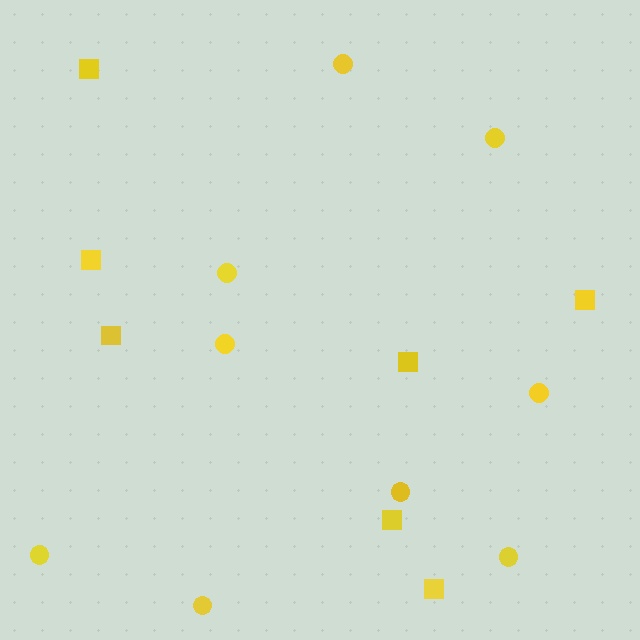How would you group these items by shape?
There are 2 groups: one group of squares (7) and one group of circles (9).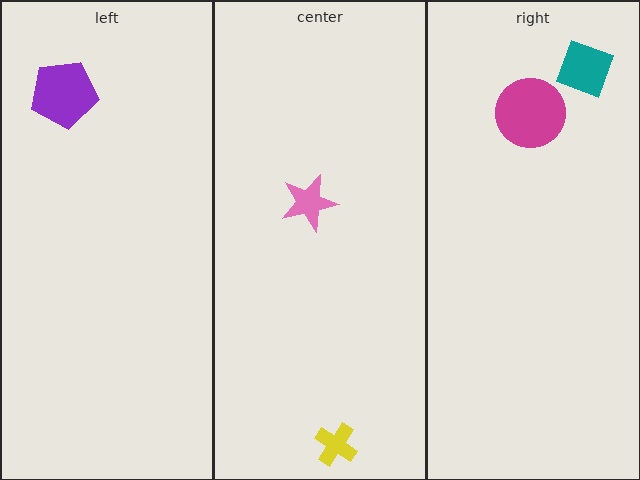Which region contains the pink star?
The center region.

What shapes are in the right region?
The teal square, the magenta circle.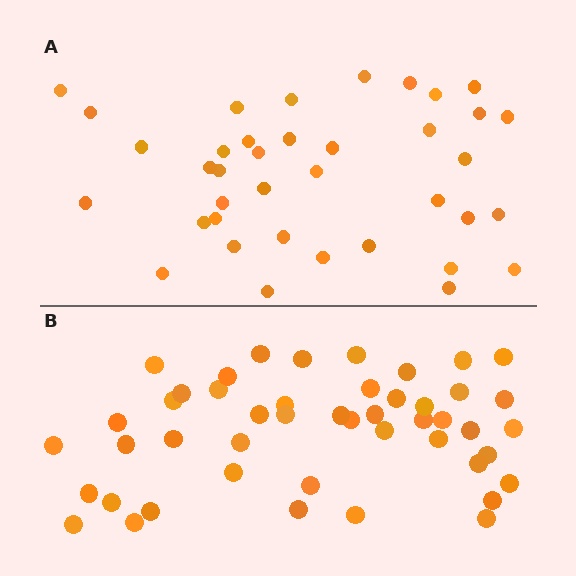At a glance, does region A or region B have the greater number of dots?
Region B (the bottom region) has more dots.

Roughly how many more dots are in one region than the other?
Region B has roughly 8 or so more dots than region A.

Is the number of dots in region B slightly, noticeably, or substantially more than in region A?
Region B has only slightly more — the two regions are fairly close. The ratio is roughly 1.2 to 1.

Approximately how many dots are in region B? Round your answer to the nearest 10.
About 50 dots. (The exact count is 47, which rounds to 50.)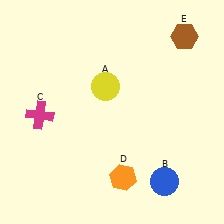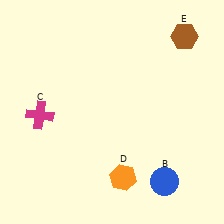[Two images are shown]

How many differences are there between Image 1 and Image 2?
There is 1 difference between the two images.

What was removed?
The yellow circle (A) was removed in Image 2.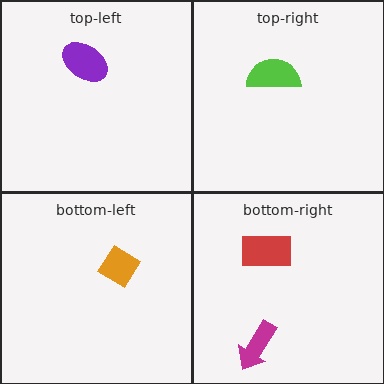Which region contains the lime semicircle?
The top-right region.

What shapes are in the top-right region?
The lime semicircle.